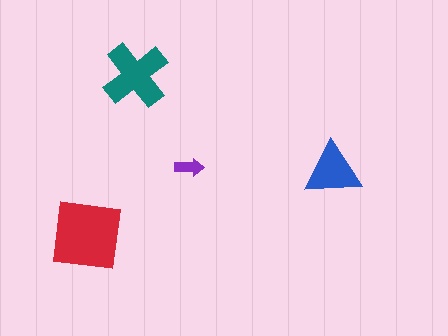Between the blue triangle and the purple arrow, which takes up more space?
The blue triangle.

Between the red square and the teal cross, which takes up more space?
The red square.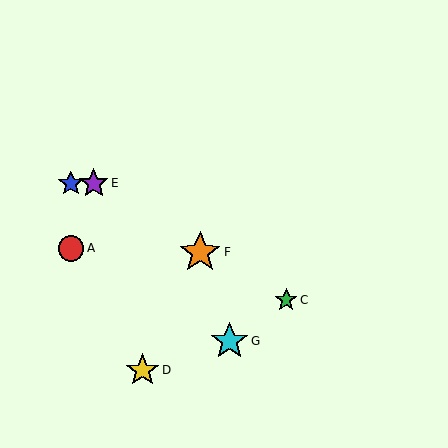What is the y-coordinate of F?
Object F is at y≈253.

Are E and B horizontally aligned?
Yes, both are at y≈184.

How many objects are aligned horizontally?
2 objects (B, E) are aligned horizontally.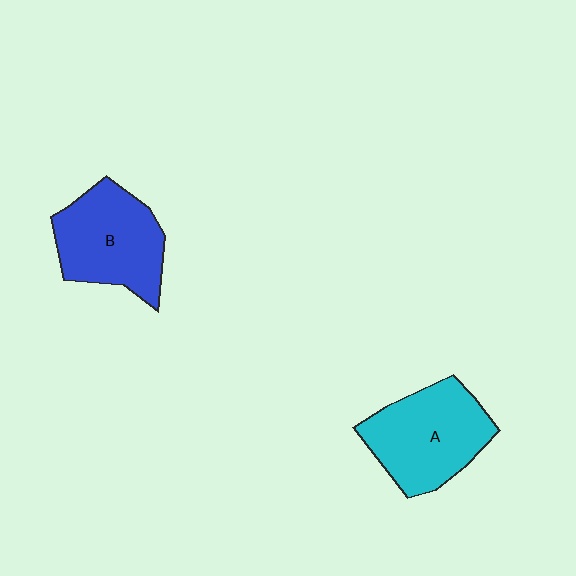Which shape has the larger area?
Shape A (cyan).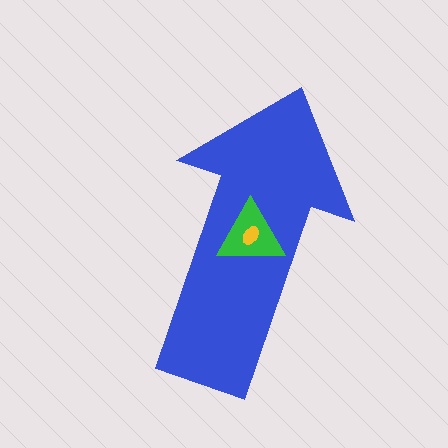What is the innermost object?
The yellow ellipse.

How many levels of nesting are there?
3.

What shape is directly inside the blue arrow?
The green triangle.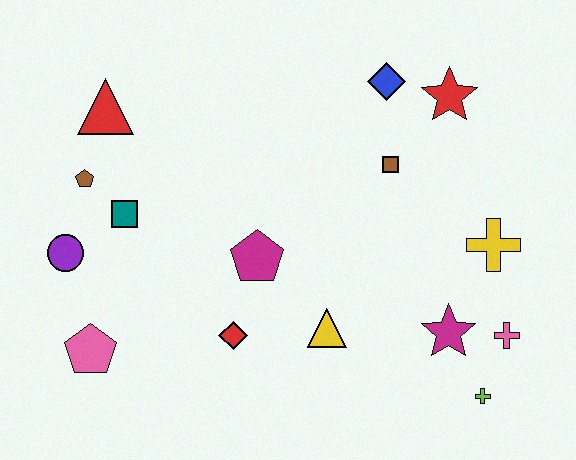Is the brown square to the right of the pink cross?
No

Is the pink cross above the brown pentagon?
No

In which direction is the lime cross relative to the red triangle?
The lime cross is to the right of the red triangle.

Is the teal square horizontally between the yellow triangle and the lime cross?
No